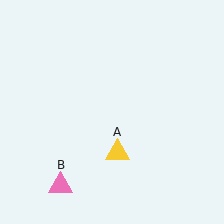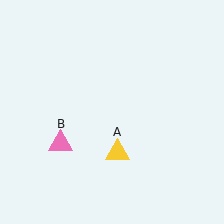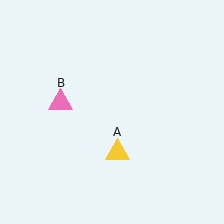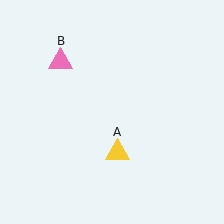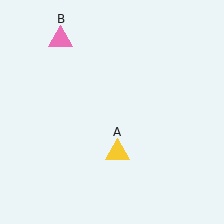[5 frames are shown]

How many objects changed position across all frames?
1 object changed position: pink triangle (object B).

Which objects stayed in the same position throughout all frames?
Yellow triangle (object A) remained stationary.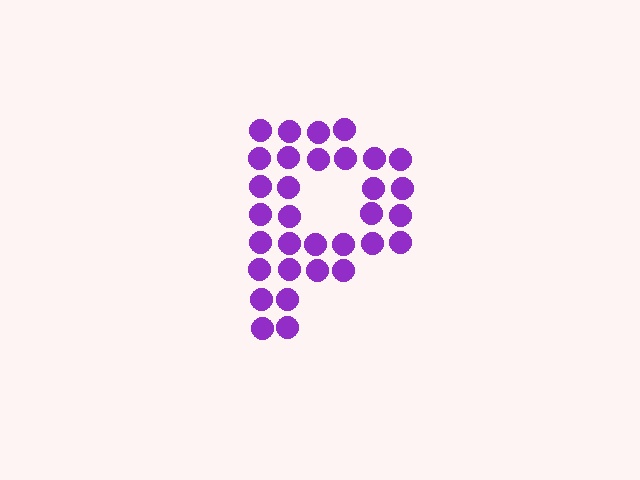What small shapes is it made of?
It is made of small circles.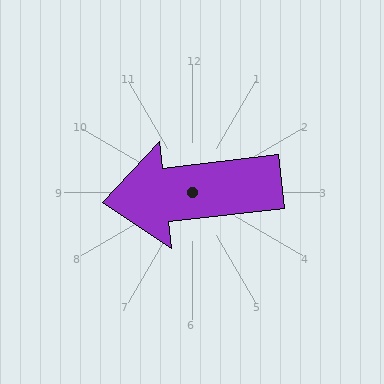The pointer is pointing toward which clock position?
Roughly 9 o'clock.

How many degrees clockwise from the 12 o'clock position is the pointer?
Approximately 263 degrees.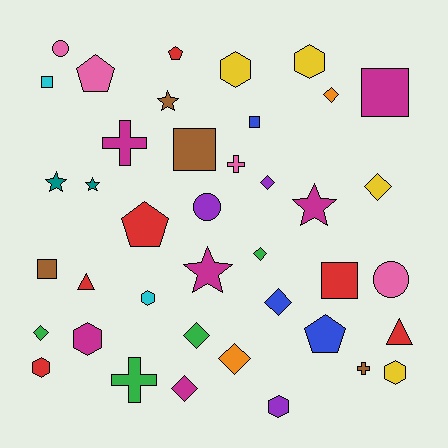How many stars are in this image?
There are 5 stars.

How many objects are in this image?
There are 40 objects.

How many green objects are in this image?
There are 4 green objects.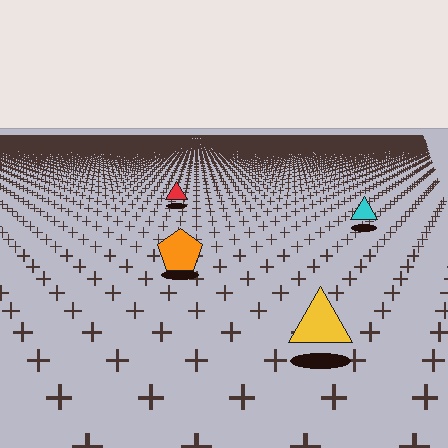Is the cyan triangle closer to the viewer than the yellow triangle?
No. The yellow triangle is closer — you can tell from the texture gradient: the ground texture is coarser near it.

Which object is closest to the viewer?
The yellow triangle is closest. The texture marks near it are larger and more spread out.